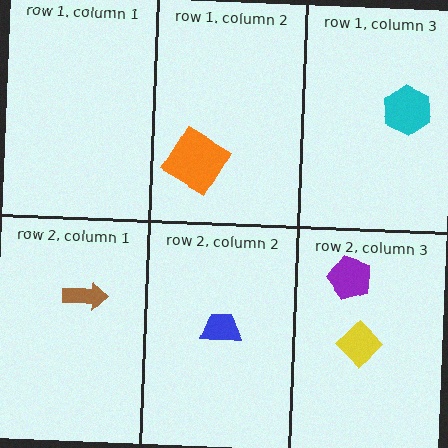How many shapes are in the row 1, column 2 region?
1.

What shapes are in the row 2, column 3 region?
The purple pentagon, the yellow diamond.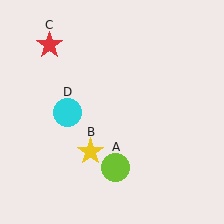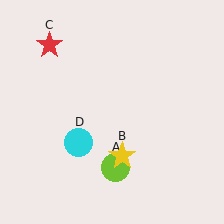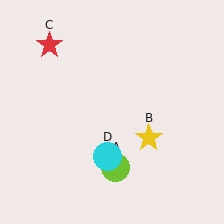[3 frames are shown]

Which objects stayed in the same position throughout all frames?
Lime circle (object A) and red star (object C) remained stationary.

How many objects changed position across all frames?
2 objects changed position: yellow star (object B), cyan circle (object D).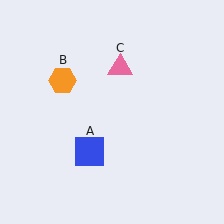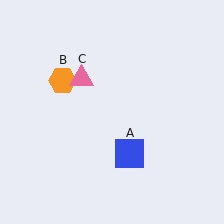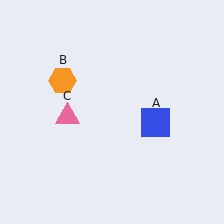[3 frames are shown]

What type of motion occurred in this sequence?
The blue square (object A), pink triangle (object C) rotated counterclockwise around the center of the scene.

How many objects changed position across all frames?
2 objects changed position: blue square (object A), pink triangle (object C).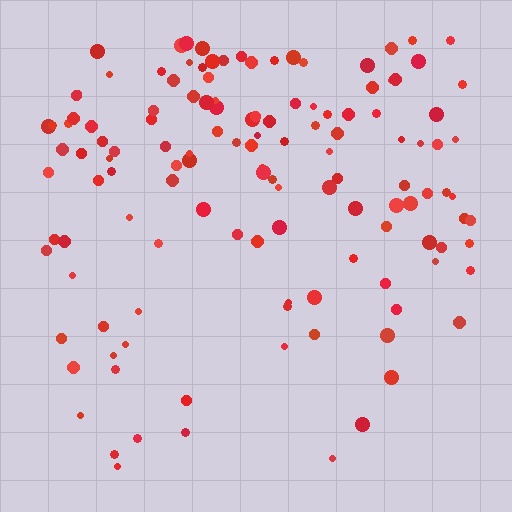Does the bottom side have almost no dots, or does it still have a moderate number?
Still a moderate number, just noticeably fewer than the top.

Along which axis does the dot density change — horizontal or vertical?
Vertical.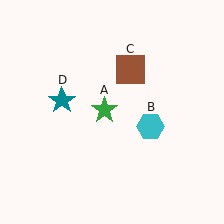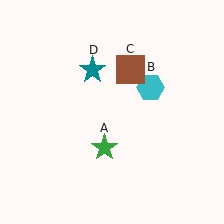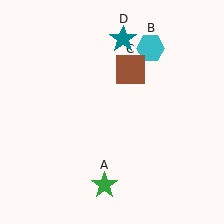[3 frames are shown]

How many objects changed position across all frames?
3 objects changed position: green star (object A), cyan hexagon (object B), teal star (object D).